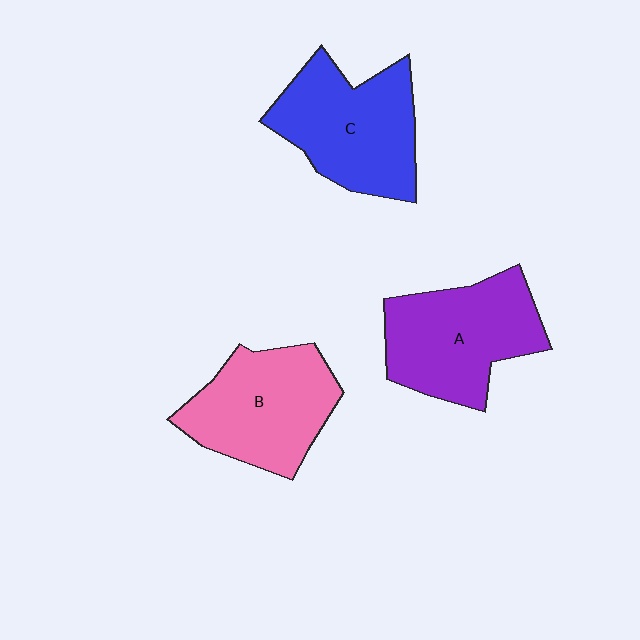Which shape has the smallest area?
Shape B (pink).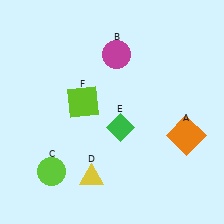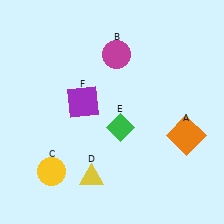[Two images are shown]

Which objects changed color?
C changed from lime to yellow. F changed from lime to purple.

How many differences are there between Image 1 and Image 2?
There are 2 differences between the two images.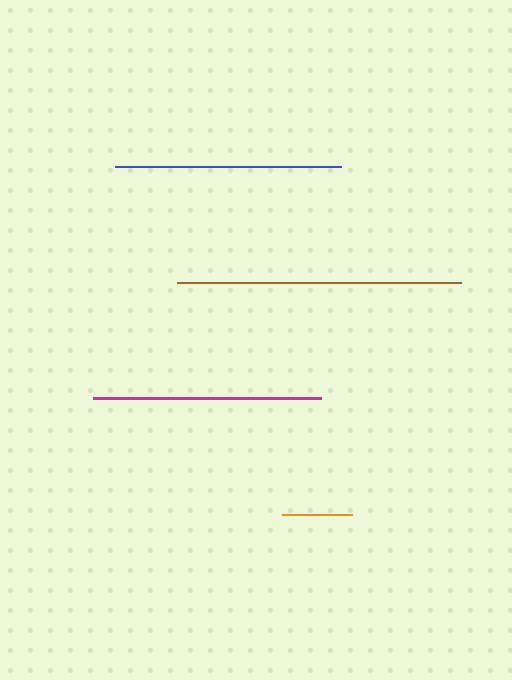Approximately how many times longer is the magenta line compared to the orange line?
The magenta line is approximately 3.2 times the length of the orange line.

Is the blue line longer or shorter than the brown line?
The brown line is longer than the blue line.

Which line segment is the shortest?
The orange line is the shortest at approximately 70 pixels.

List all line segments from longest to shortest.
From longest to shortest: brown, magenta, blue, orange.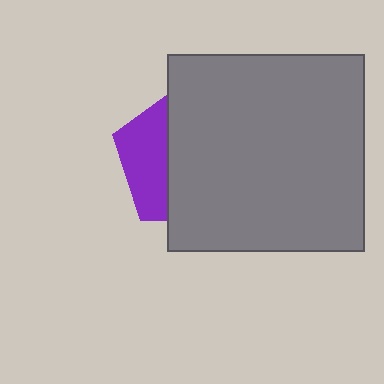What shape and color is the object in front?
The object in front is a gray square.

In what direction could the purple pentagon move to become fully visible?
The purple pentagon could move left. That would shift it out from behind the gray square entirely.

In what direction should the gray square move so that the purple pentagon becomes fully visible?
The gray square should move right. That is the shortest direction to clear the overlap and leave the purple pentagon fully visible.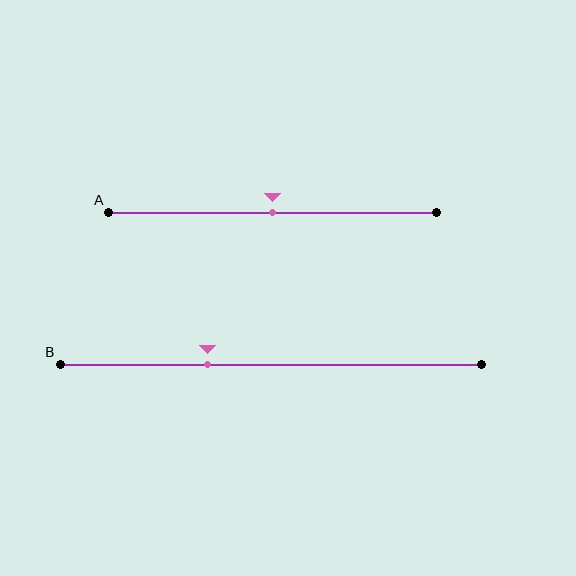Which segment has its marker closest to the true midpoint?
Segment A has its marker closest to the true midpoint.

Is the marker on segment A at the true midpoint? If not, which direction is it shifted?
Yes, the marker on segment A is at the true midpoint.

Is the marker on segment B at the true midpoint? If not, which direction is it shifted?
No, the marker on segment B is shifted to the left by about 15% of the segment length.